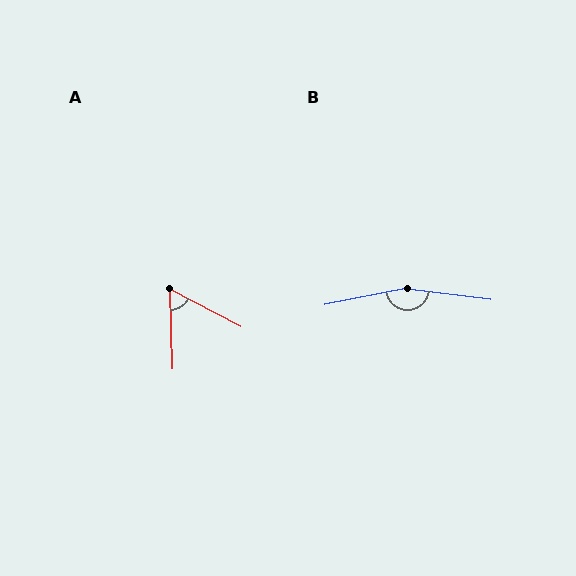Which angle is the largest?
B, at approximately 161 degrees.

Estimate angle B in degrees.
Approximately 161 degrees.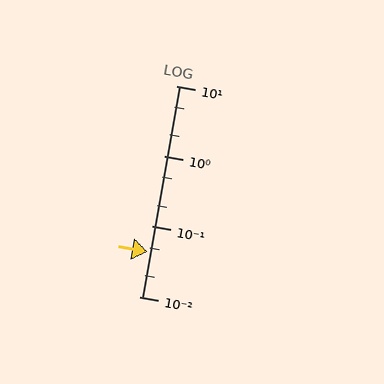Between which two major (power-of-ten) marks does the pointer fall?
The pointer is between 0.01 and 0.1.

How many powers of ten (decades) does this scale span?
The scale spans 3 decades, from 0.01 to 10.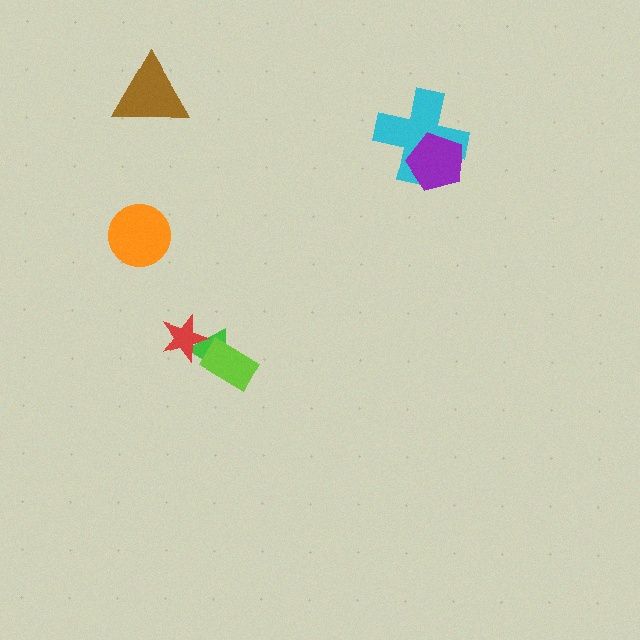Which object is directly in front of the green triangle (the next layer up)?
The red star is directly in front of the green triangle.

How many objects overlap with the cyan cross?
1 object overlaps with the cyan cross.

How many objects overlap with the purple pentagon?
1 object overlaps with the purple pentagon.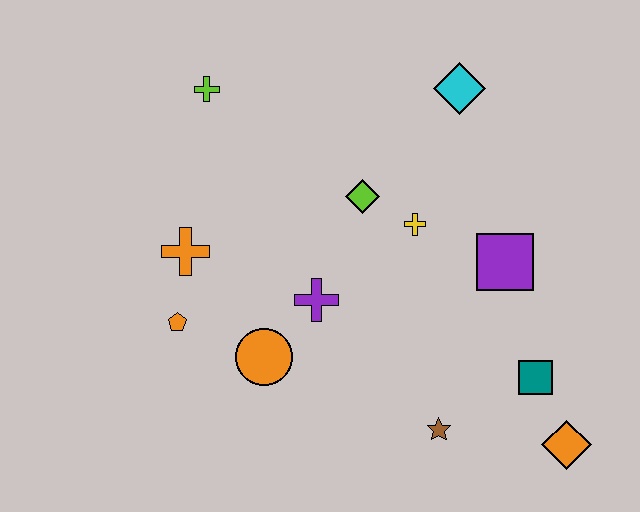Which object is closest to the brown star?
The teal square is closest to the brown star.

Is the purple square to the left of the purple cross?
No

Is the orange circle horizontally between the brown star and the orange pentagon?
Yes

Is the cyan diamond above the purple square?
Yes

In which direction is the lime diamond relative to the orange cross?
The lime diamond is to the right of the orange cross.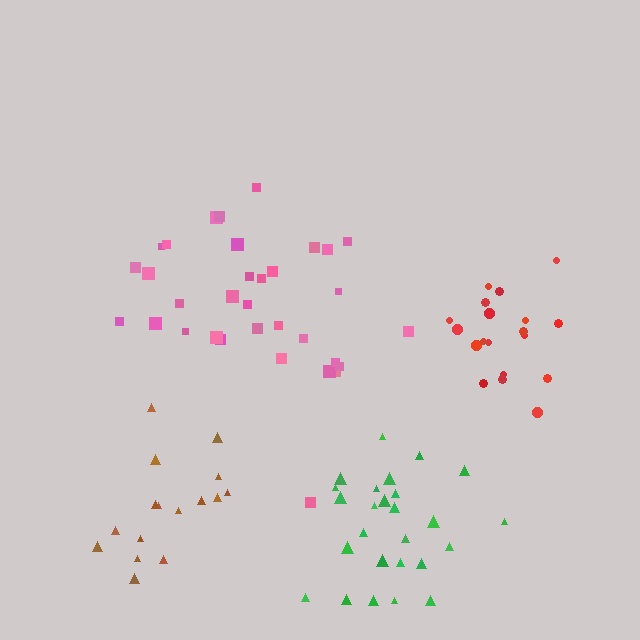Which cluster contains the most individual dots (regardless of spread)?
Pink (33).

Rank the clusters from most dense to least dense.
red, green, pink, brown.